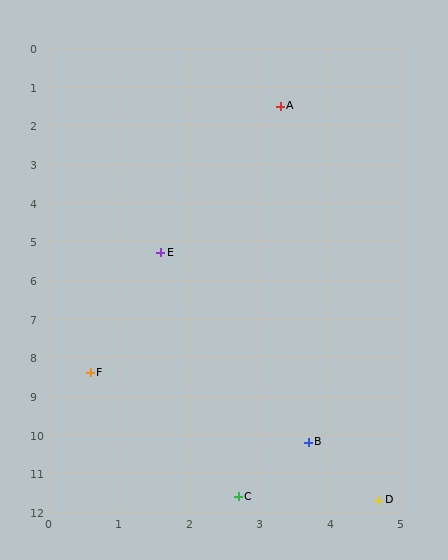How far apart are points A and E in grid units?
Points A and E are about 4.2 grid units apart.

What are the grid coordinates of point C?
Point C is at approximately (2.7, 11.6).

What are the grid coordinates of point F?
Point F is at approximately (0.6, 8.4).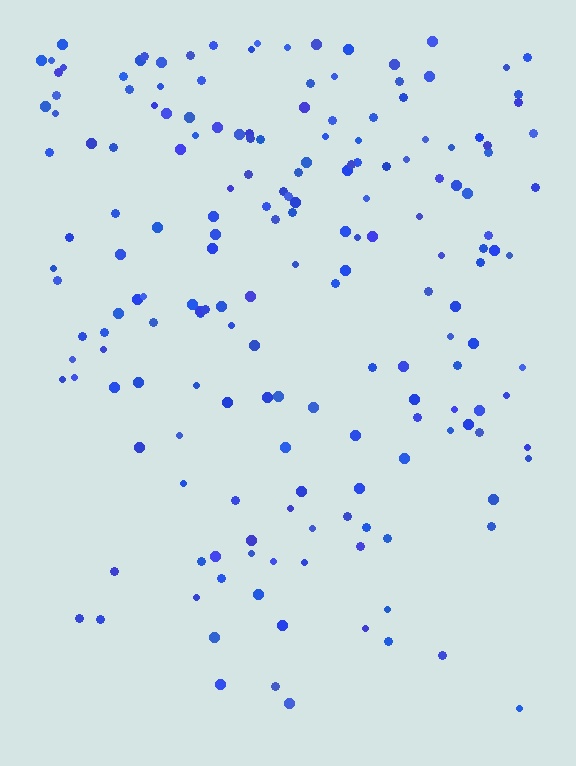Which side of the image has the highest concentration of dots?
The top.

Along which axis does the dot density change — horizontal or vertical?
Vertical.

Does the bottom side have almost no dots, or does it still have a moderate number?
Still a moderate number, just noticeably fewer than the top.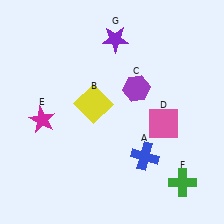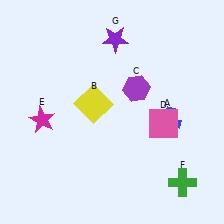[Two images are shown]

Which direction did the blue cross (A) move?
The blue cross (A) moved up.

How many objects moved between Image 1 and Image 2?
1 object moved between the two images.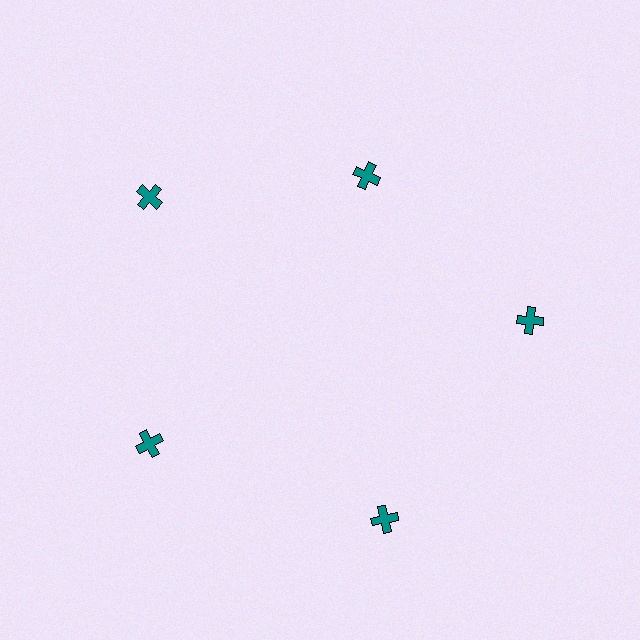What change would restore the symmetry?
The symmetry would be restored by moving it outward, back onto the ring so that all 5 crosses sit at equal angles and equal distance from the center.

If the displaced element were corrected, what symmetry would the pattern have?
It would have 5-fold rotational symmetry — the pattern would map onto itself every 72 degrees.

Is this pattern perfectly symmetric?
No. The 5 teal crosses are arranged in a ring, but one element near the 1 o'clock position is pulled inward toward the center, breaking the 5-fold rotational symmetry.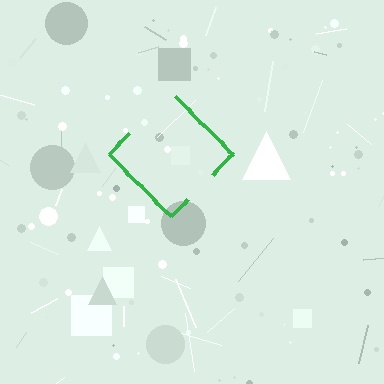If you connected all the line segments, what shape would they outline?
They would outline a diamond.